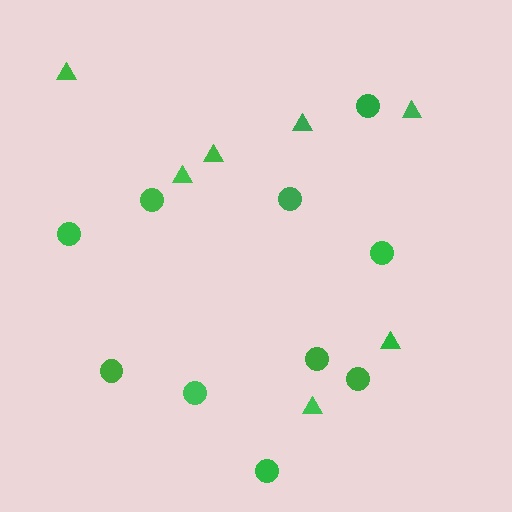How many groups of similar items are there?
There are 2 groups: one group of circles (10) and one group of triangles (7).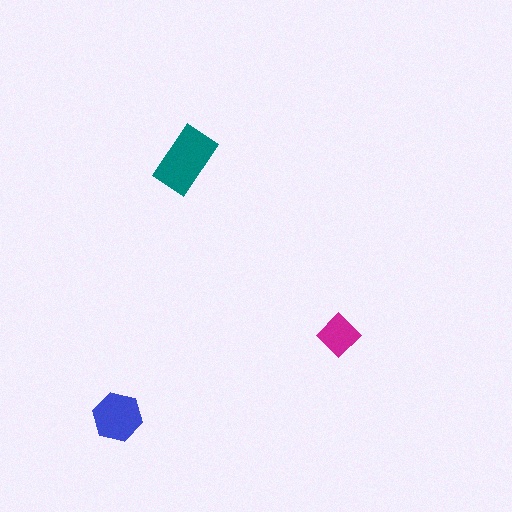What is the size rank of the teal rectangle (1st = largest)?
1st.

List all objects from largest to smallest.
The teal rectangle, the blue hexagon, the magenta diamond.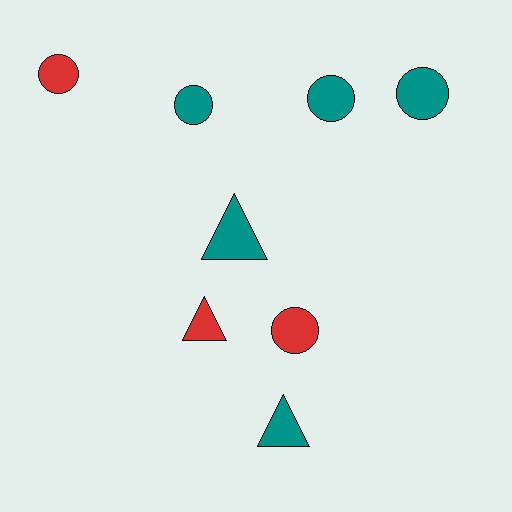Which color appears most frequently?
Teal, with 5 objects.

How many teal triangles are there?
There are 2 teal triangles.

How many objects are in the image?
There are 8 objects.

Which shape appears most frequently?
Circle, with 5 objects.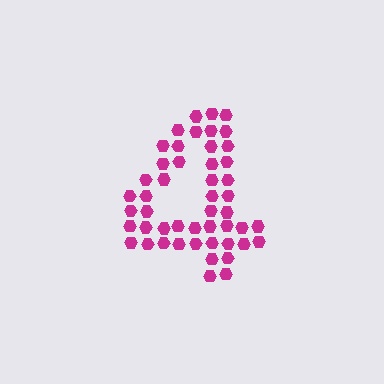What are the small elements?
The small elements are hexagons.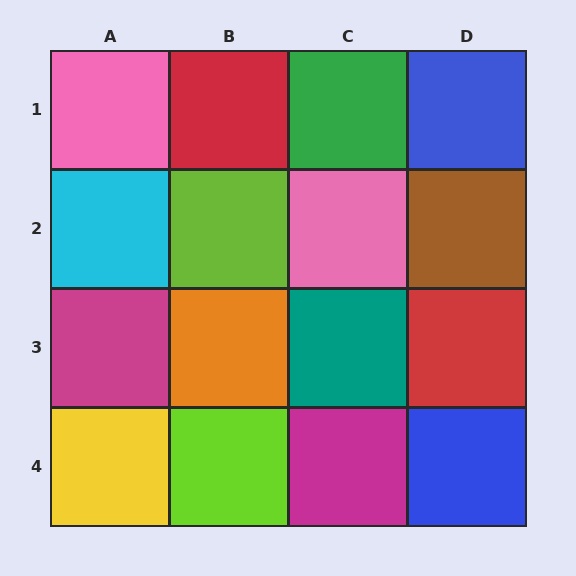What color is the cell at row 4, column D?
Blue.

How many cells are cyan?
1 cell is cyan.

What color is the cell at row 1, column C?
Green.